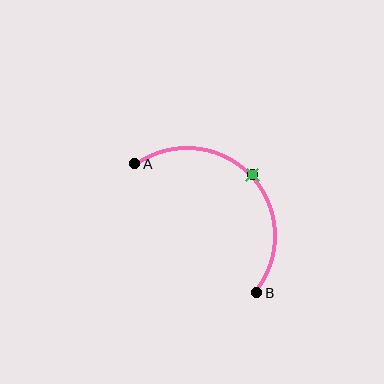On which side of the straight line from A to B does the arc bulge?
The arc bulges above and to the right of the straight line connecting A and B.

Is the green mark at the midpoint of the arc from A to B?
Yes. The green mark lies on the arc at equal arc-length from both A and B — it is the arc midpoint.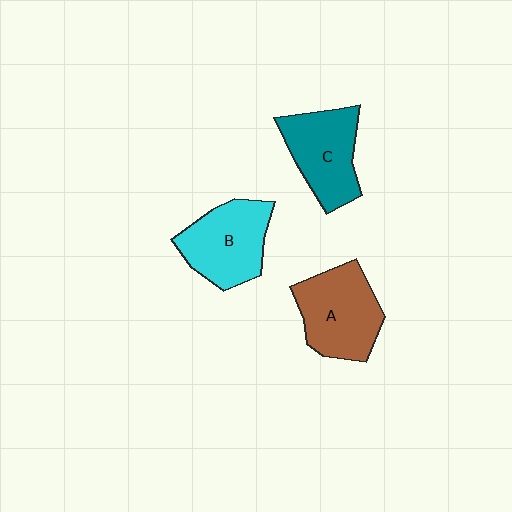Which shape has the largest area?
Shape A (brown).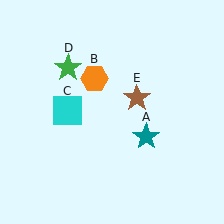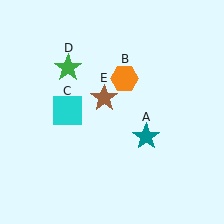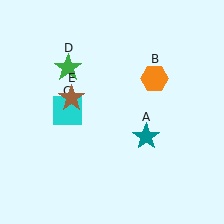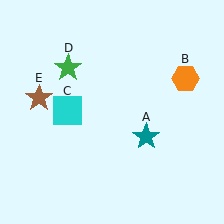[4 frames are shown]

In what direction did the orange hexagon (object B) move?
The orange hexagon (object B) moved right.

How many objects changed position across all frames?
2 objects changed position: orange hexagon (object B), brown star (object E).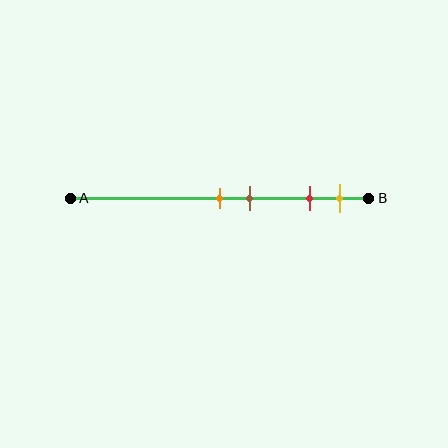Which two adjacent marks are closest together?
The orange and brown marks are the closest adjacent pair.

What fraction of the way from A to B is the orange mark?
The orange mark is approximately 50% (0.5) of the way from A to B.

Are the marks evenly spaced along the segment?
No, the marks are not evenly spaced.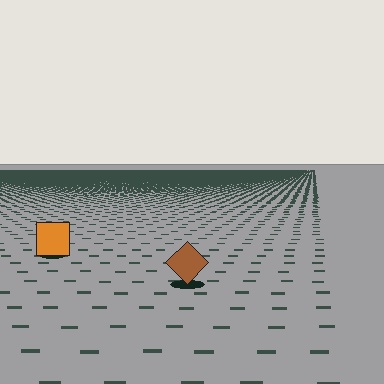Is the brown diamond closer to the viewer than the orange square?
Yes. The brown diamond is closer — you can tell from the texture gradient: the ground texture is coarser near it.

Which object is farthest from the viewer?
The orange square is farthest from the viewer. It appears smaller and the ground texture around it is denser.